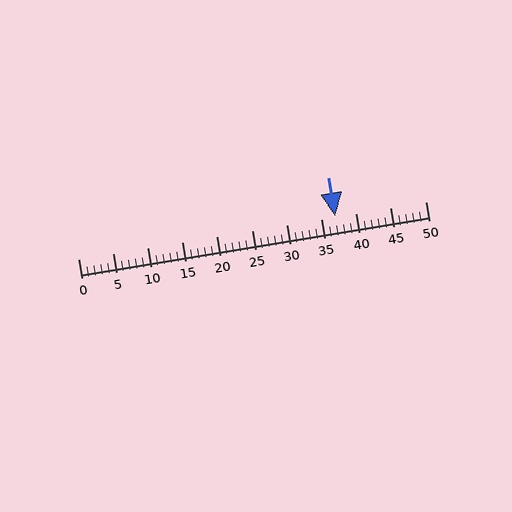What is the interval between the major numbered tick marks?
The major tick marks are spaced 5 units apart.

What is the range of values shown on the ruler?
The ruler shows values from 0 to 50.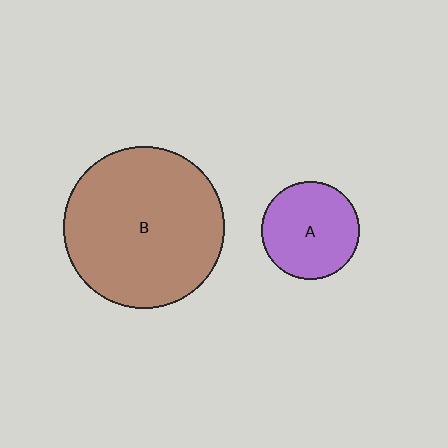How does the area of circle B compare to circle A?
Approximately 2.7 times.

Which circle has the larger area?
Circle B (brown).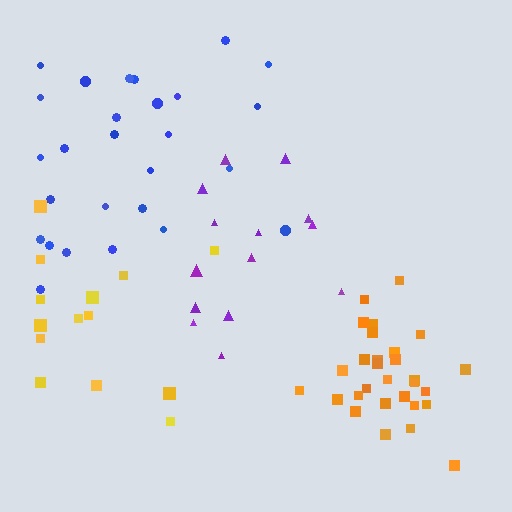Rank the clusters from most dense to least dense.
orange, blue, purple, yellow.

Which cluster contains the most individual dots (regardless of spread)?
Orange (29).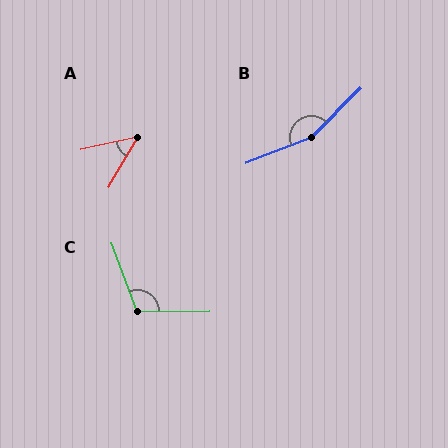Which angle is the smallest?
A, at approximately 47 degrees.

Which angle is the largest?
B, at approximately 156 degrees.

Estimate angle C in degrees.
Approximately 110 degrees.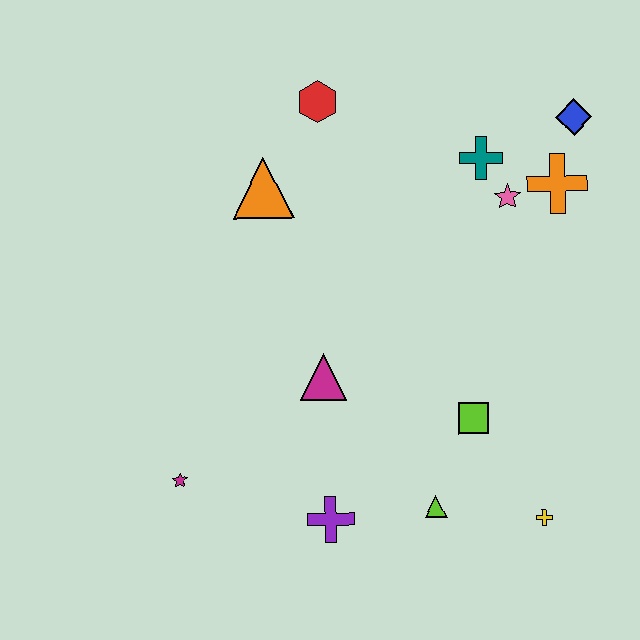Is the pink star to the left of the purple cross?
No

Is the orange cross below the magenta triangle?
No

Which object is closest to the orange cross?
The pink star is closest to the orange cross.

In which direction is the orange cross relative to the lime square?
The orange cross is above the lime square.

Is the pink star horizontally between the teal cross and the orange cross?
Yes